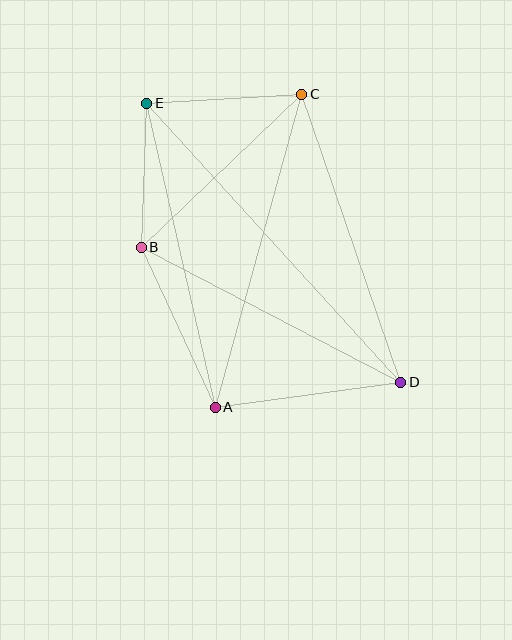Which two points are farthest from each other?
Points D and E are farthest from each other.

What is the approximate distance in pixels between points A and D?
The distance between A and D is approximately 187 pixels.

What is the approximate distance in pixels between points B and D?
The distance between B and D is approximately 293 pixels.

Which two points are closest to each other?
Points B and E are closest to each other.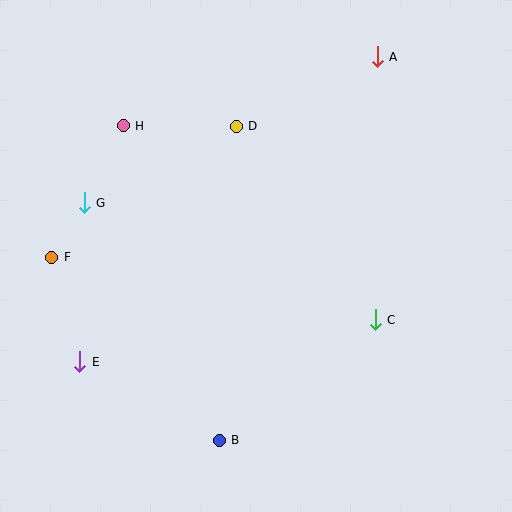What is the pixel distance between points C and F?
The distance between C and F is 330 pixels.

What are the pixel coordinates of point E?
Point E is at (80, 362).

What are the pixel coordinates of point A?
Point A is at (377, 57).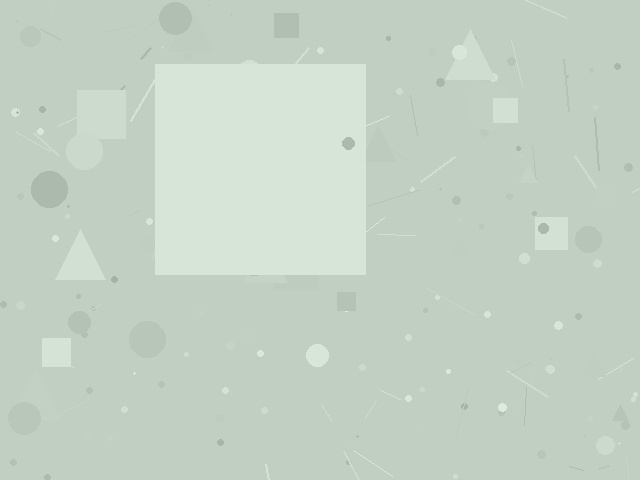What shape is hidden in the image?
A square is hidden in the image.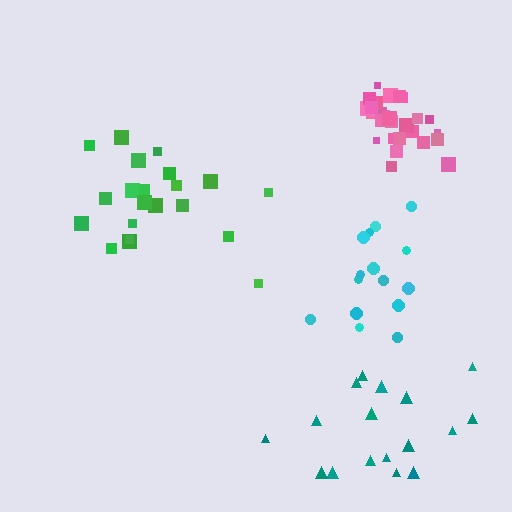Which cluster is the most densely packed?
Pink.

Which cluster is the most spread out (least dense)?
Teal.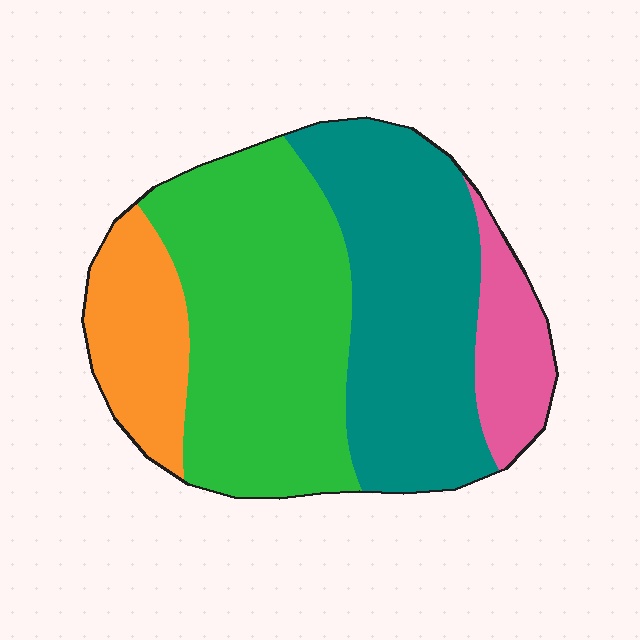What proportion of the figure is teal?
Teal covers 35% of the figure.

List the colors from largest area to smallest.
From largest to smallest: green, teal, orange, pink.